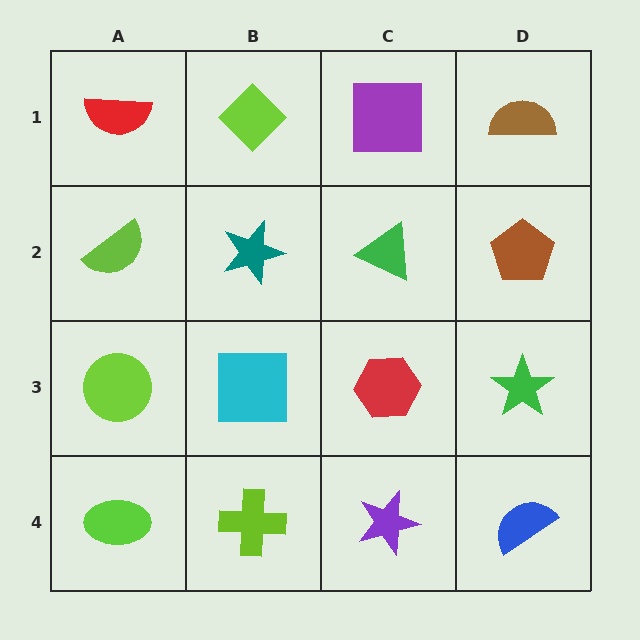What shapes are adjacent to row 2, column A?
A red semicircle (row 1, column A), a lime circle (row 3, column A), a teal star (row 2, column B).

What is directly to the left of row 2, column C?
A teal star.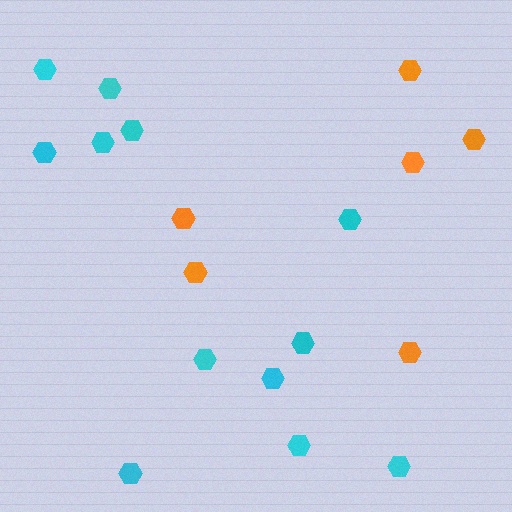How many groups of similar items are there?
There are 2 groups: one group of cyan hexagons (12) and one group of orange hexagons (6).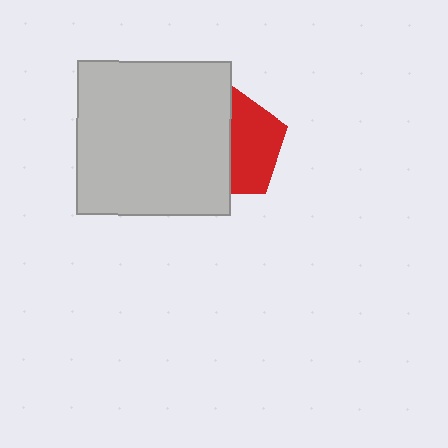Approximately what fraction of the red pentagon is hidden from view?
Roughly 51% of the red pentagon is hidden behind the light gray square.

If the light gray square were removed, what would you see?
You would see the complete red pentagon.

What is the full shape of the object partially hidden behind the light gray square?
The partially hidden object is a red pentagon.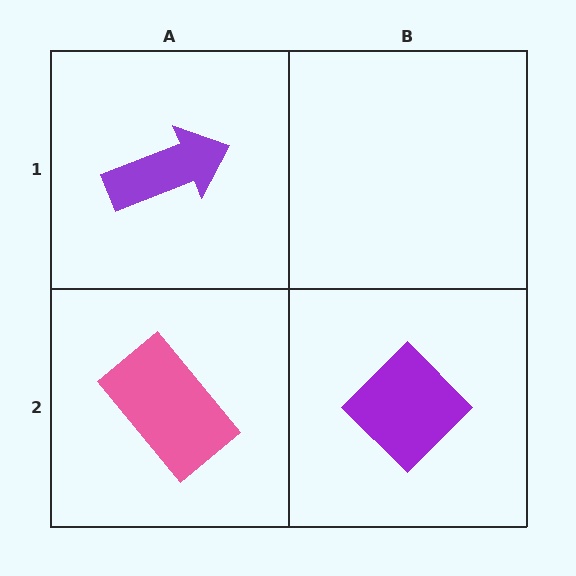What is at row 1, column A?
A purple arrow.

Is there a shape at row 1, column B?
No, that cell is empty.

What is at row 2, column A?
A pink rectangle.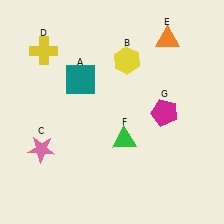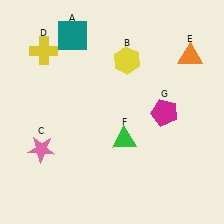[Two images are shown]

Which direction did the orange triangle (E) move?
The orange triangle (E) moved right.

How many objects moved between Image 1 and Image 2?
2 objects moved between the two images.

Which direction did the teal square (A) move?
The teal square (A) moved up.